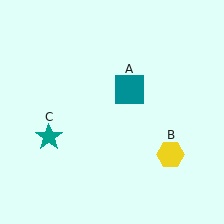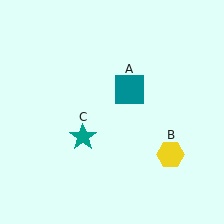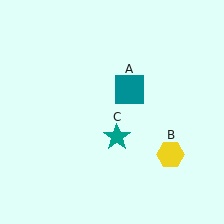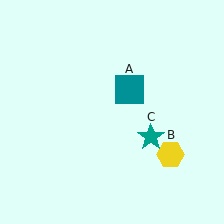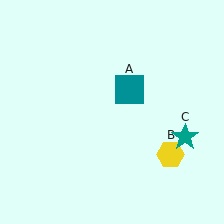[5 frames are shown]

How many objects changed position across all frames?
1 object changed position: teal star (object C).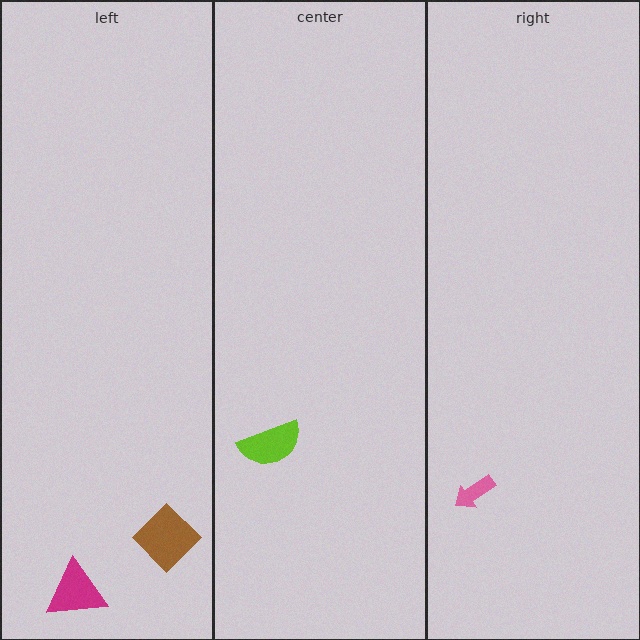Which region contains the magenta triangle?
The left region.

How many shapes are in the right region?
1.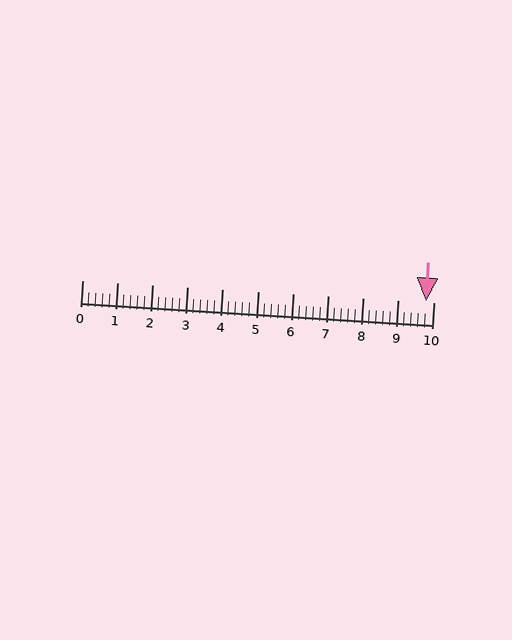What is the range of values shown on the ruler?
The ruler shows values from 0 to 10.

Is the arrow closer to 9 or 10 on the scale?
The arrow is closer to 10.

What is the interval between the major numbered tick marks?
The major tick marks are spaced 1 units apart.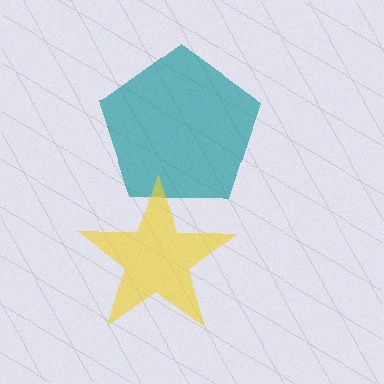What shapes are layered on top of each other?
The layered shapes are: a teal pentagon, a yellow star.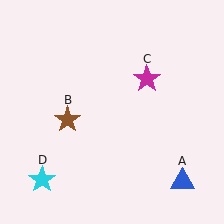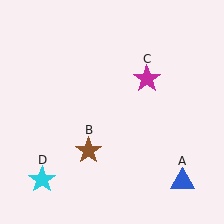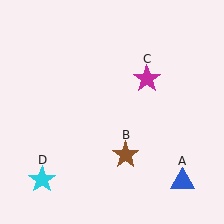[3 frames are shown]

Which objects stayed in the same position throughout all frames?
Blue triangle (object A) and magenta star (object C) and cyan star (object D) remained stationary.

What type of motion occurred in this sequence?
The brown star (object B) rotated counterclockwise around the center of the scene.